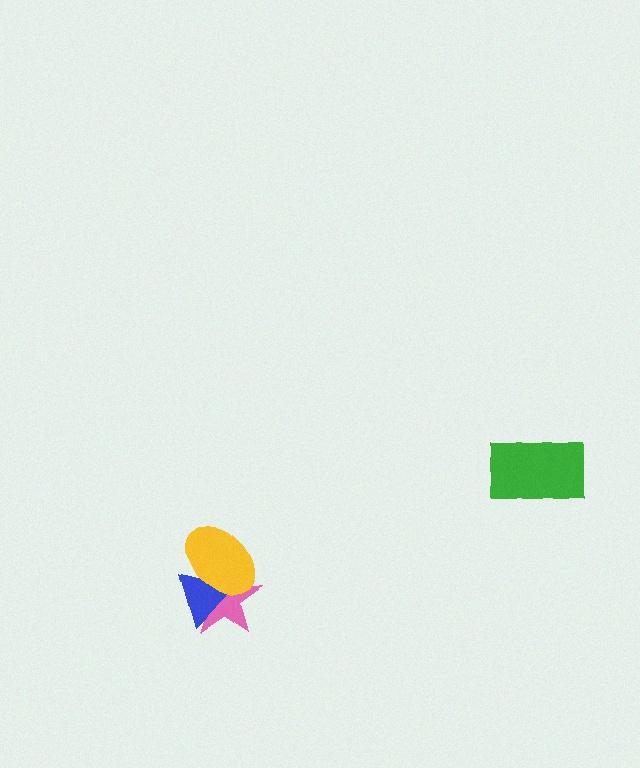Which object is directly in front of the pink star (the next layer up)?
The blue triangle is directly in front of the pink star.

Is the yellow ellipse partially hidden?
No, no other shape covers it.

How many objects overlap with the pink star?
2 objects overlap with the pink star.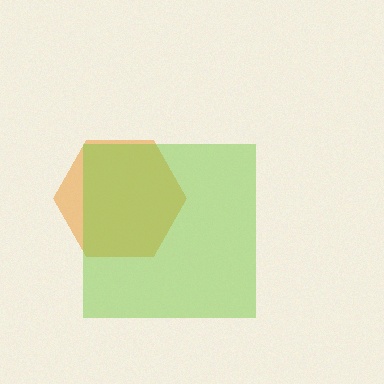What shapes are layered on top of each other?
The layered shapes are: an orange hexagon, a lime square.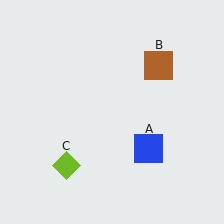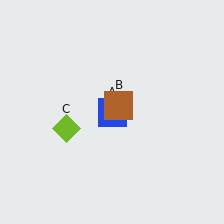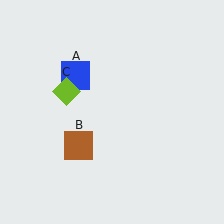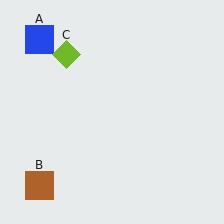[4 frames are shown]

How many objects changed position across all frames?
3 objects changed position: blue square (object A), brown square (object B), lime diamond (object C).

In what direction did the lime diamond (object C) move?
The lime diamond (object C) moved up.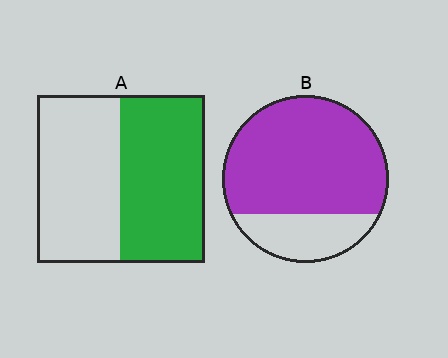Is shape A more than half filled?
Roughly half.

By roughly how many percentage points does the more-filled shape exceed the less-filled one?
By roughly 25 percentage points (B over A).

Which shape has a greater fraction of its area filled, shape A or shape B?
Shape B.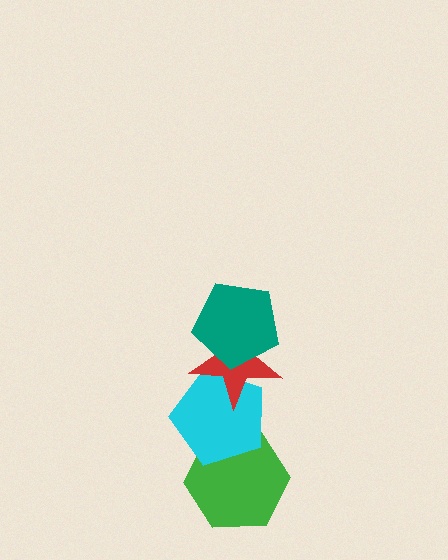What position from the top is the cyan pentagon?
The cyan pentagon is 3rd from the top.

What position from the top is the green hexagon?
The green hexagon is 4th from the top.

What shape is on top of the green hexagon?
The cyan pentagon is on top of the green hexagon.